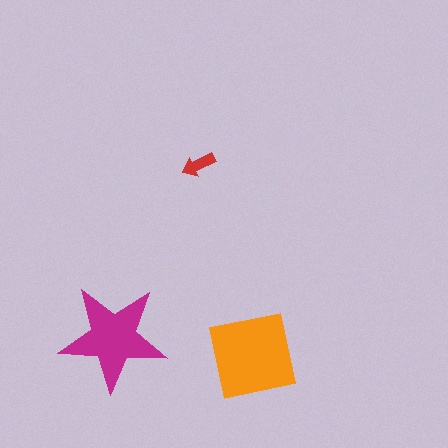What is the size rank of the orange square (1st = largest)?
1st.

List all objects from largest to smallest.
The orange square, the magenta star, the red arrow.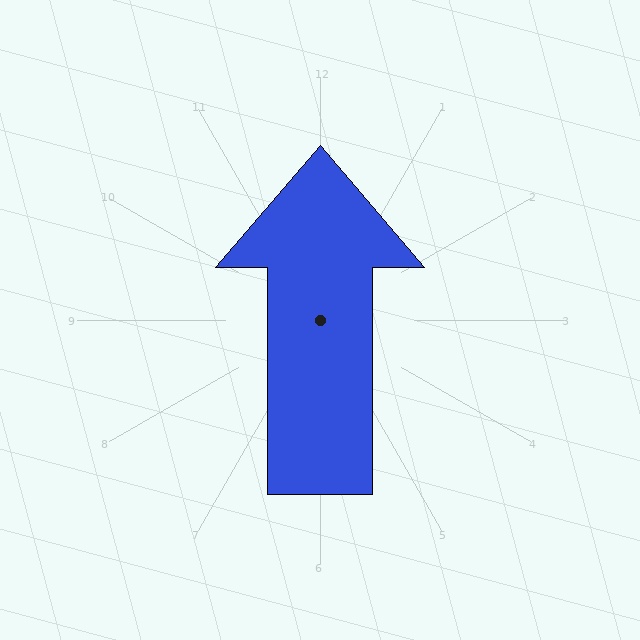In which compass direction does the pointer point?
North.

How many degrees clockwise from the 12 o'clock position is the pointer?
Approximately 0 degrees.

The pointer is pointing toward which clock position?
Roughly 12 o'clock.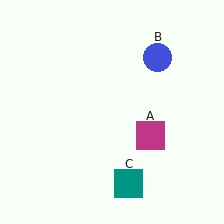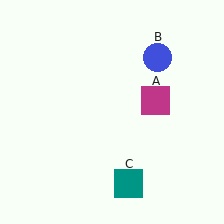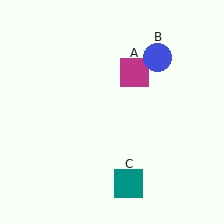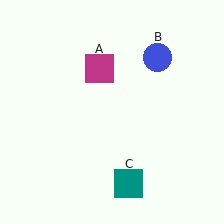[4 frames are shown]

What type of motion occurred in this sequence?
The magenta square (object A) rotated counterclockwise around the center of the scene.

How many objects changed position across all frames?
1 object changed position: magenta square (object A).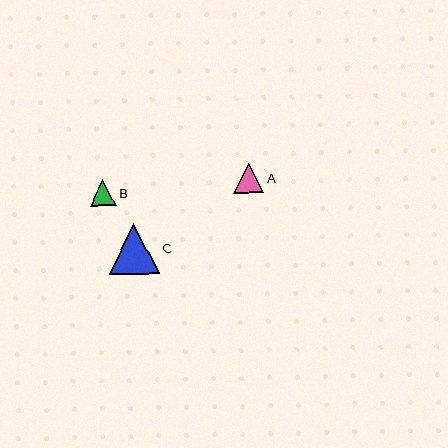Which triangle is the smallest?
Triangle B is the smallest with a size of approximately 27 pixels.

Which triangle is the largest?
Triangle C is the largest with a size of approximately 50 pixels.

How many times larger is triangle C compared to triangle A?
Triangle C is approximately 1.6 times the size of triangle A.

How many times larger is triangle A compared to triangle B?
Triangle A is approximately 1.2 times the size of triangle B.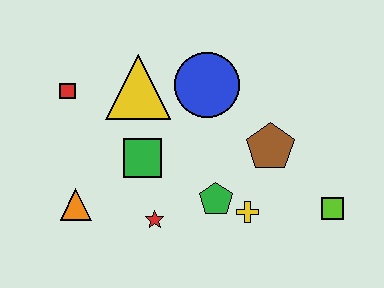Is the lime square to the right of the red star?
Yes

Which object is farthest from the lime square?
The red square is farthest from the lime square.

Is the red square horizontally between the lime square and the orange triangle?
No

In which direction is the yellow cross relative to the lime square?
The yellow cross is to the left of the lime square.